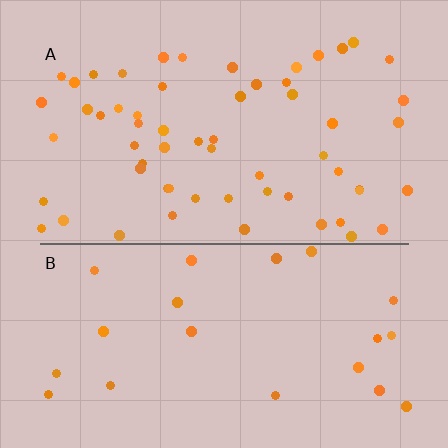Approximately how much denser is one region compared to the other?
Approximately 2.7× — region A over region B.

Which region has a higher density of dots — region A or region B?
A (the top).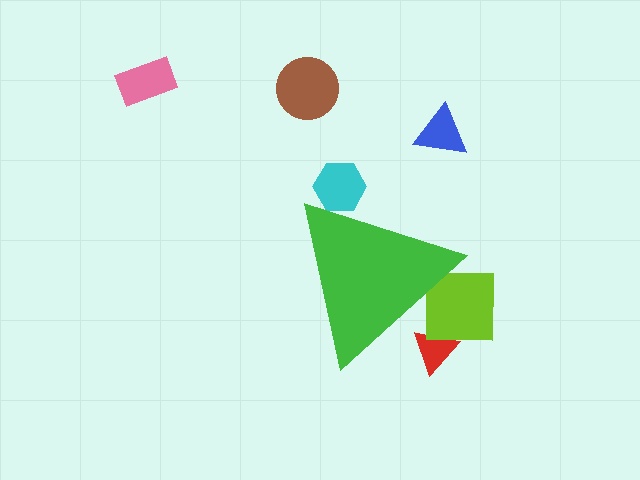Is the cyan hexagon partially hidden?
Yes, the cyan hexagon is partially hidden behind the green triangle.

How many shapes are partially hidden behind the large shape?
3 shapes are partially hidden.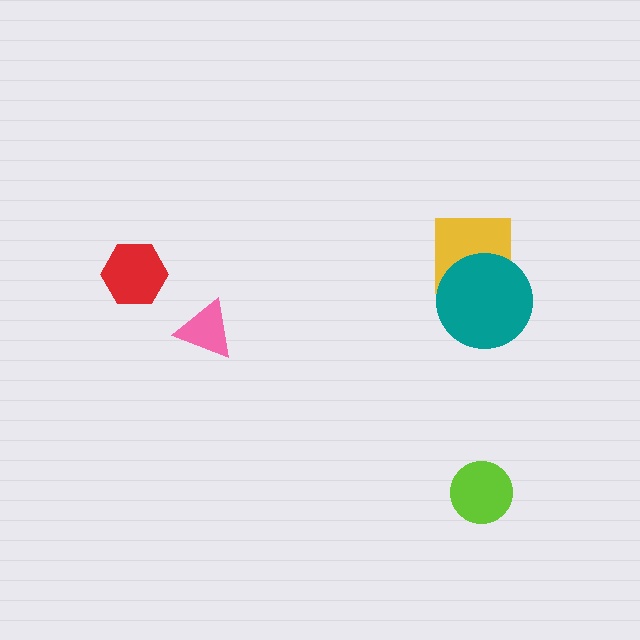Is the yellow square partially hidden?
Yes, it is partially covered by another shape.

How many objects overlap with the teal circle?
1 object overlaps with the teal circle.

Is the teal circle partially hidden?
No, no other shape covers it.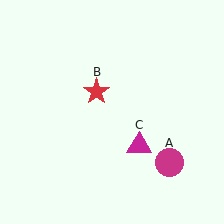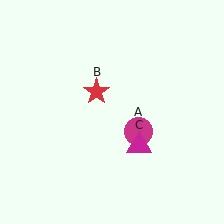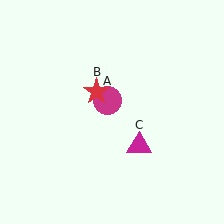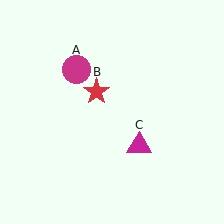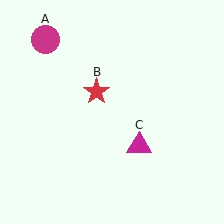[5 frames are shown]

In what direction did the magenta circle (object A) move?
The magenta circle (object A) moved up and to the left.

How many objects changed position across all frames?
1 object changed position: magenta circle (object A).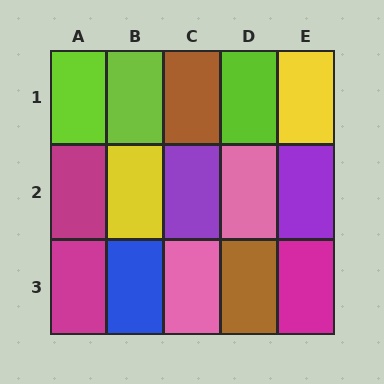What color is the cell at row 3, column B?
Blue.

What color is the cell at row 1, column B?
Lime.